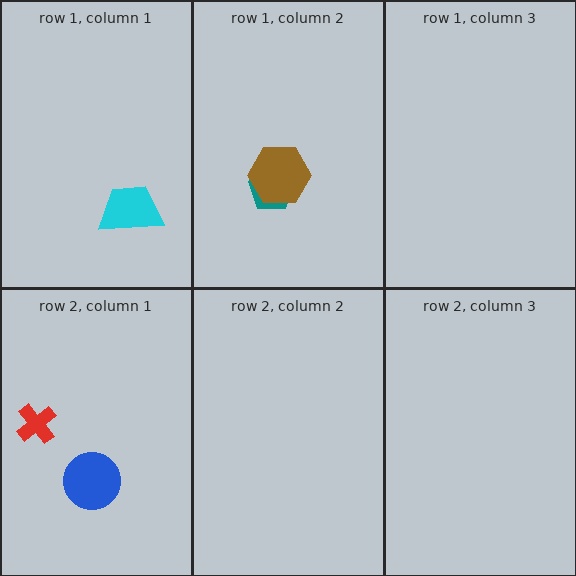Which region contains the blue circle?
The row 2, column 1 region.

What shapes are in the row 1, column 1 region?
The cyan trapezoid.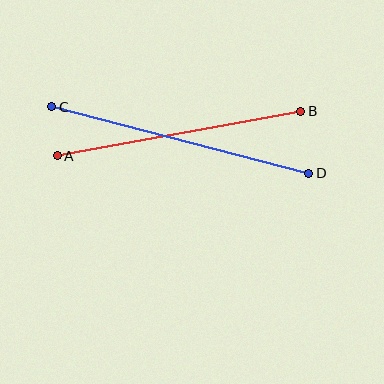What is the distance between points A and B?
The distance is approximately 248 pixels.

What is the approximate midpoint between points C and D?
The midpoint is at approximately (180, 140) pixels.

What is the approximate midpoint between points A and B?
The midpoint is at approximately (179, 133) pixels.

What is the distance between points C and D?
The distance is approximately 265 pixels.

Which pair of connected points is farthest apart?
Points C and D are farthest apart.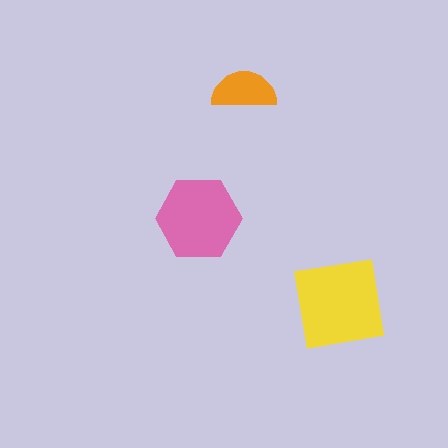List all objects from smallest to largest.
The orange semicircle, the pink hexagon, the yellow square.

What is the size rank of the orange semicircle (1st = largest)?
3rd.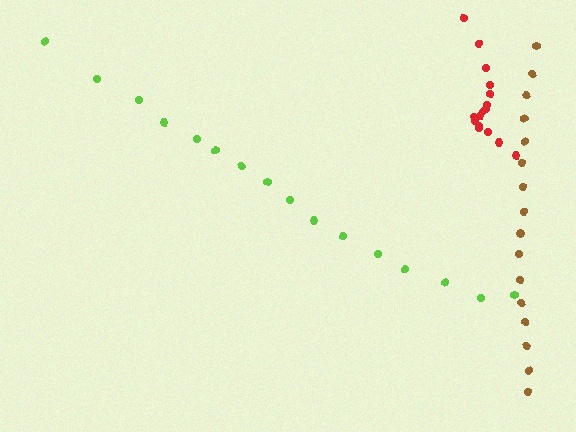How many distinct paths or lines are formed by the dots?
There are 3 distinct paths.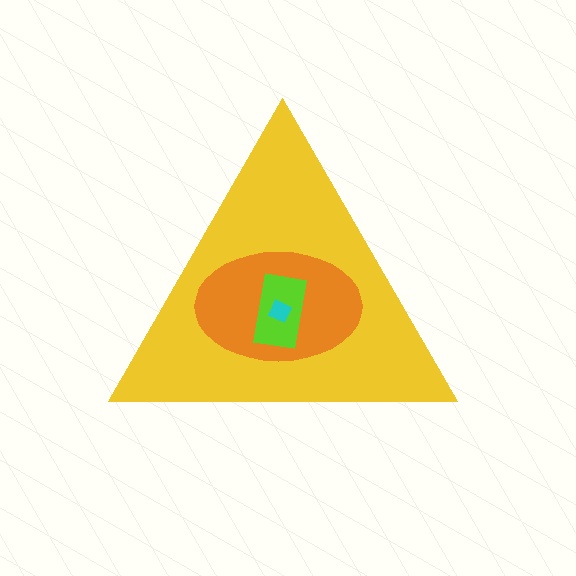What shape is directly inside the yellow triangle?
The orange ellipse.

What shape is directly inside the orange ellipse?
The lime rectangle.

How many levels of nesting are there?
4.